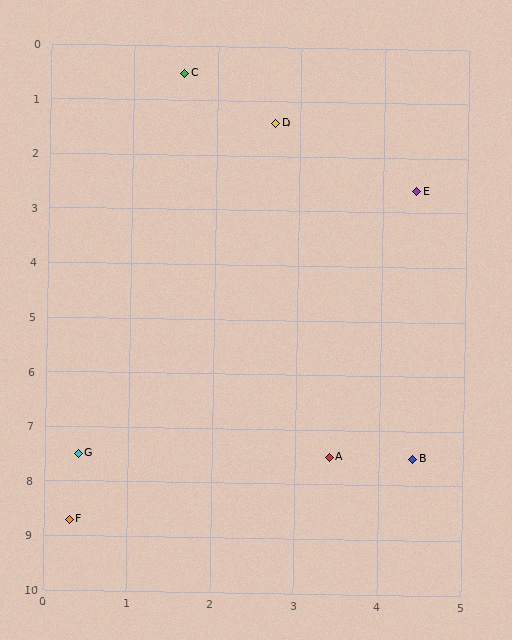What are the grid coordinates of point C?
Point C is at approximately (1.6, 0.5).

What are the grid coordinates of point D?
Point D is at approximately (2.7, 1.4).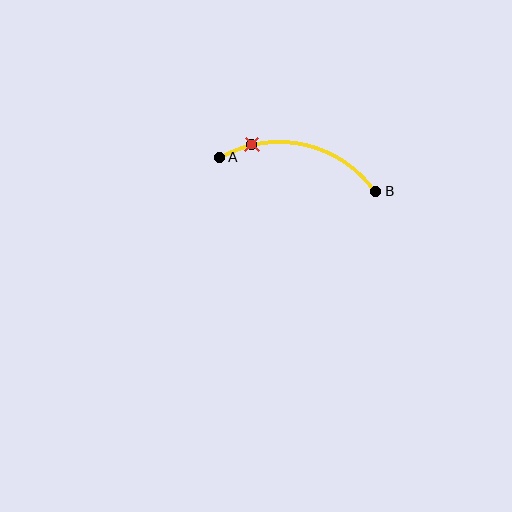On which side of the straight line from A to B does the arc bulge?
The arc bulges above the straight line connecting A and B.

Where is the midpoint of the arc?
The arc midpoint is the point on the curve farthest from the straight line joining A and B. It sits above that line.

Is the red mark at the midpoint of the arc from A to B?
No. The red mark lies on the arc but is closer to endpoint A. The arc midpoint would be at the point on the curve equidistant along the arc from both A and B.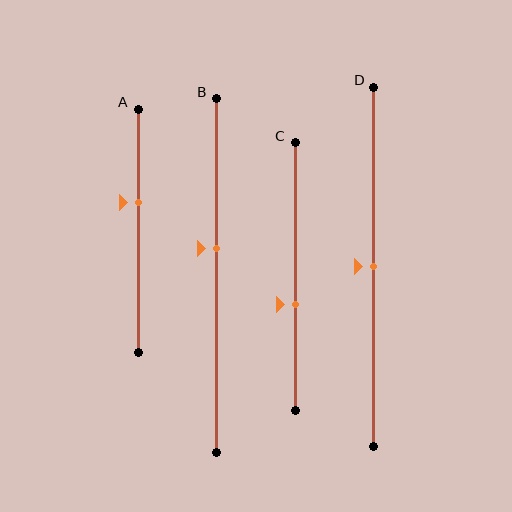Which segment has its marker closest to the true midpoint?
Segment D has its marker closest to the true midpoint.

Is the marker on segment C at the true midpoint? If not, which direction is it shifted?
No, the marker on segment C is shifted downward by about 11% of the segment length.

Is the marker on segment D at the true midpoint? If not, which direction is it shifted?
Yes, the marker on segment D is at the true midpoint.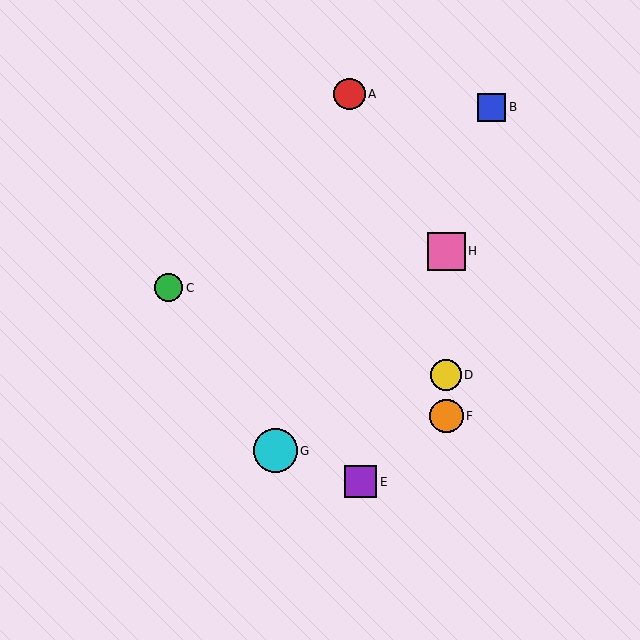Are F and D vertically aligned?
Yes, both are at x≈446.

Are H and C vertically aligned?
No, H is at x≈446 and C is at x≈169.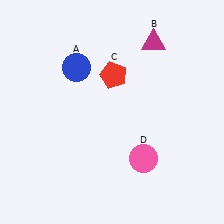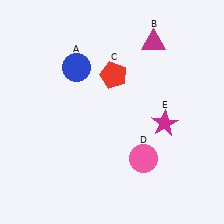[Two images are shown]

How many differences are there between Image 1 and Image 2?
There is 1 difference between the two images.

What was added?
A magenta star (E) was added in Image 2.